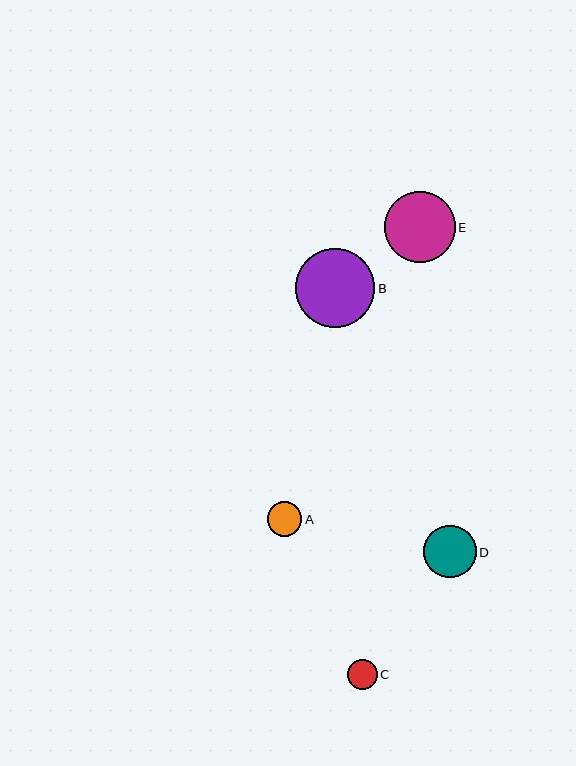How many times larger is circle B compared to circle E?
Circle B is approximately 1.1 times the size of circle E.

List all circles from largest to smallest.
From largest to smallest: B, E, D, A, C.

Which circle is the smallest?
Circle C is the smallest with a size of approximately 30 pixels.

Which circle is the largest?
Circle B is the largest with a size of approximately 79 pixels.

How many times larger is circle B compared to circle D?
Circle B is approximately 1.5 times the size of circle D.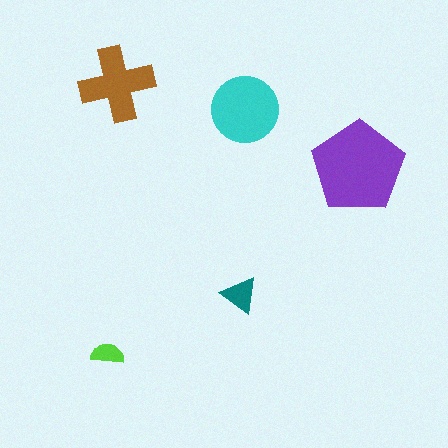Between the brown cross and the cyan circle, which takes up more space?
The cyan circle.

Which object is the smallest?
The lime semicircle.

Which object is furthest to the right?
The purple pentagon is rightmost.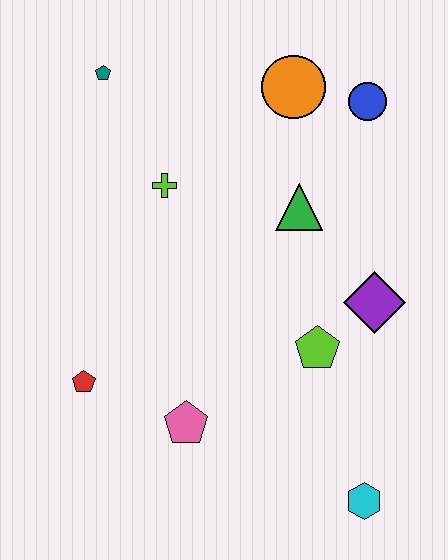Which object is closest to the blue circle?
The orange circle is closest to the blue circle.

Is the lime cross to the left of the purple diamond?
Yes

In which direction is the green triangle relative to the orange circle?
The green triangle is below the orange circle.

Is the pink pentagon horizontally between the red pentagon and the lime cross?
No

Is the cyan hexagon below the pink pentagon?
Yes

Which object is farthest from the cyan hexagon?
The teal pentagon is farthest from the cyan hexagon.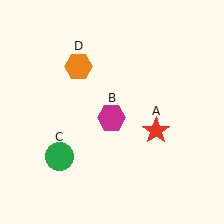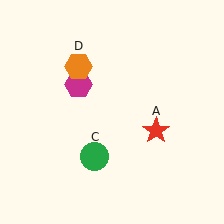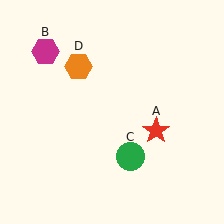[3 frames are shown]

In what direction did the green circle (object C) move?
The green circle (object C) moved right.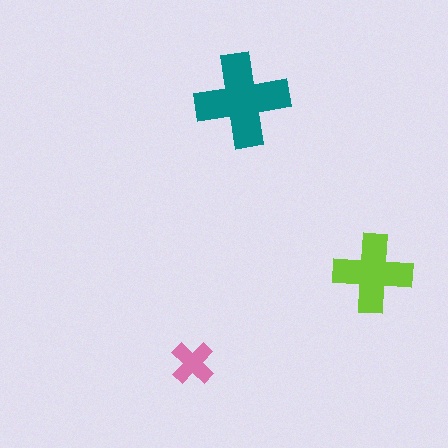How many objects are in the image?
There are 3 objects in the image.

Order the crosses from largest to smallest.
the teal one, the lime one, the pink one.